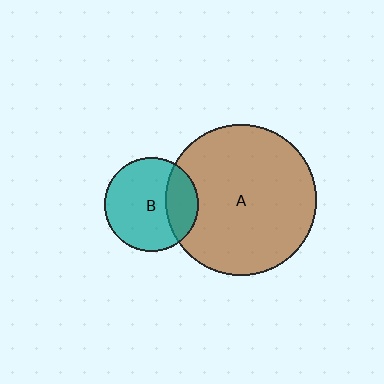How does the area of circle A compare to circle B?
Approximately 2.6 times.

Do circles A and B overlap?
Yes.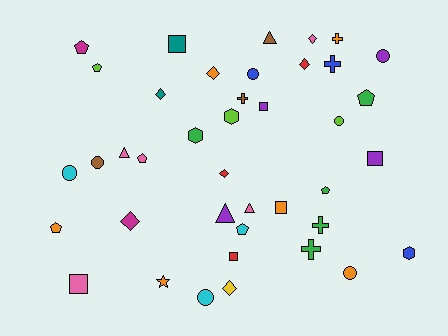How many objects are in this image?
There are 40 objects.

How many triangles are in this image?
There are 4 triangles.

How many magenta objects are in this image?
There are 2 magenta objects.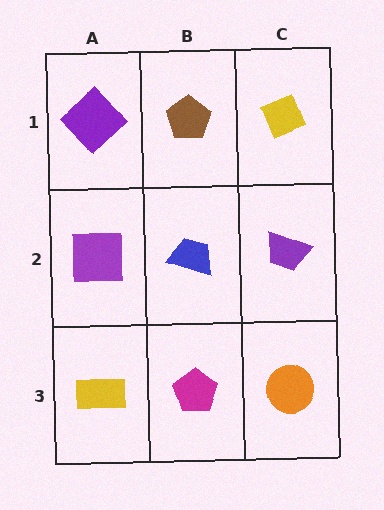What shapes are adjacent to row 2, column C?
A yellow diamond (row 1, column C), an orange circle (row 3, column C), a blue trapezoid (row 2, column B).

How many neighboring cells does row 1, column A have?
2.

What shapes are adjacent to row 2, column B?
A brown pentagon (row 1, column B), a magenta pentagon (row 3, column B), a purple square (row 2, column A), a purple trapezoid (row 2, column C).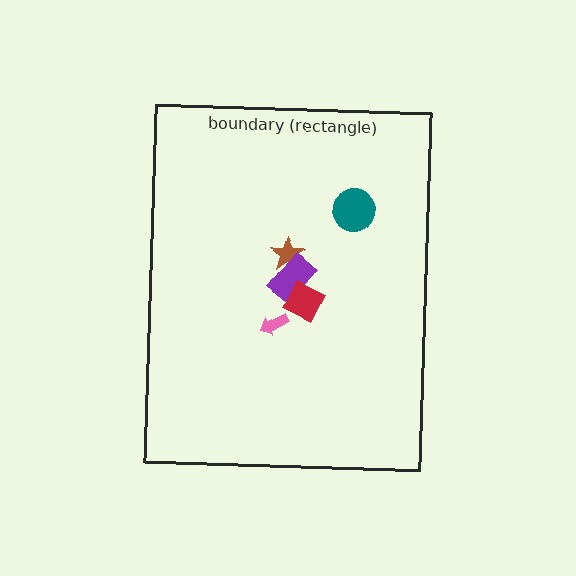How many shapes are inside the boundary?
5 inside, 0 outside.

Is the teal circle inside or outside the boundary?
Inside.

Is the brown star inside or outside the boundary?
Inside.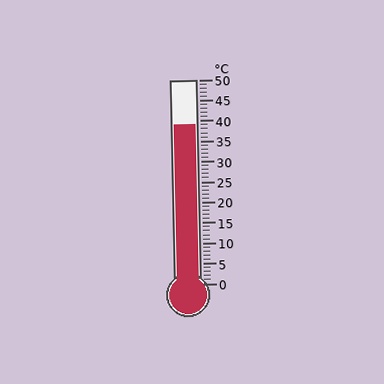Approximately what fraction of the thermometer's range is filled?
The thermometer is filled to approximately 80% of its range.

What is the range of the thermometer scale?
The thermometer scale ranges from 0°C to 50°C.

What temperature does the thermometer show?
The thermometer shows approximately 39°C.